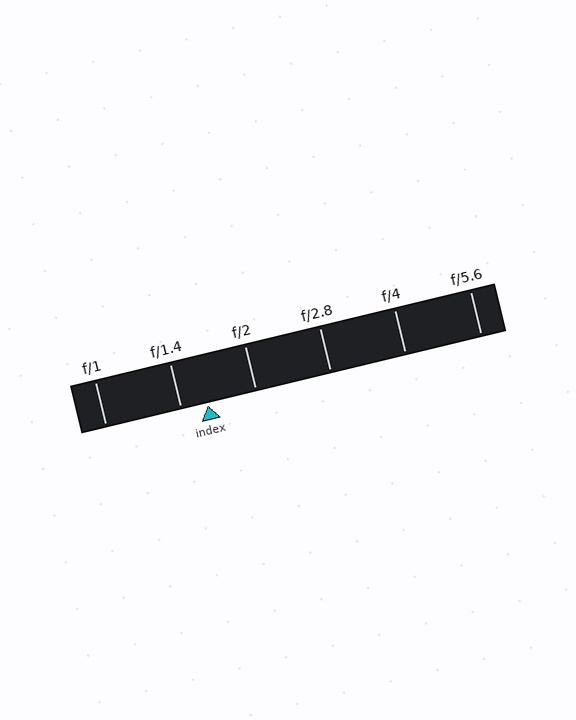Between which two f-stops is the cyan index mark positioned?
The index mark is between f/1.4 and f/2.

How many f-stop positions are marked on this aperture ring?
There are 6 f-stop positions marked.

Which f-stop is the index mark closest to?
The index mark is closest to f/1.4.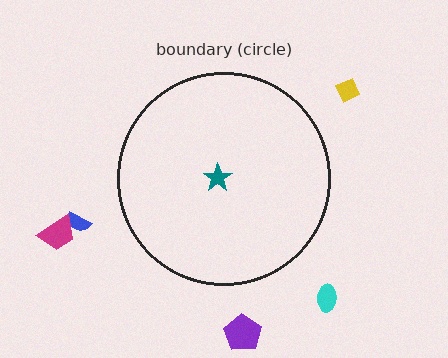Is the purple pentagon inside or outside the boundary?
Outside.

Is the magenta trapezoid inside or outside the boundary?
Outside.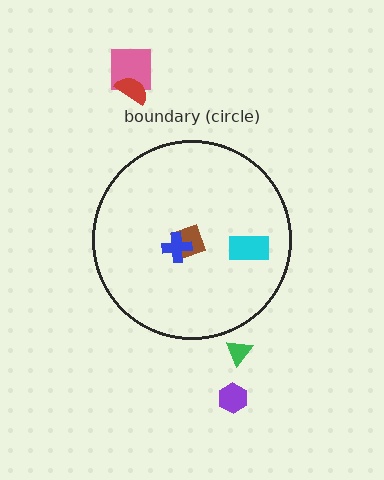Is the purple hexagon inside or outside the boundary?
Outside.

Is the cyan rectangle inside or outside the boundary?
Inside.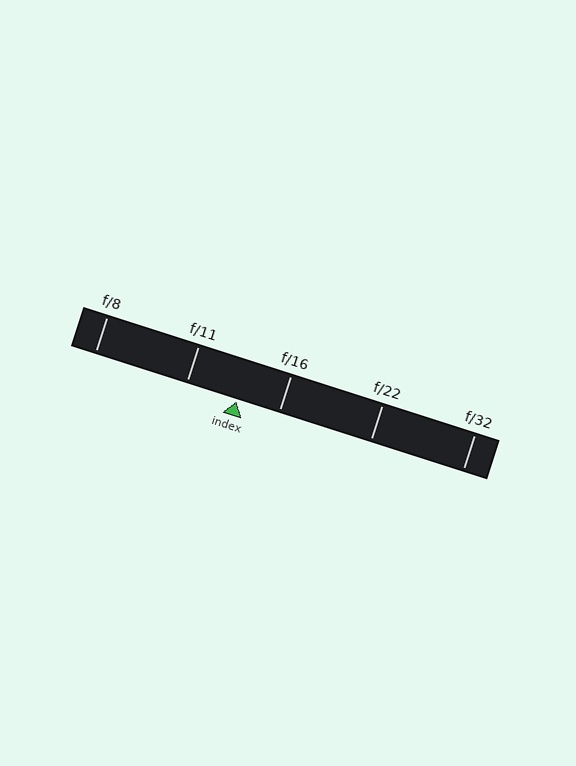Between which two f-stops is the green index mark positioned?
The index mark is between f/11 and f/16.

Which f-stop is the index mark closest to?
The index mark is closest to f/16.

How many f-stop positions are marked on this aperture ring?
There are 5 f-stop positions marked.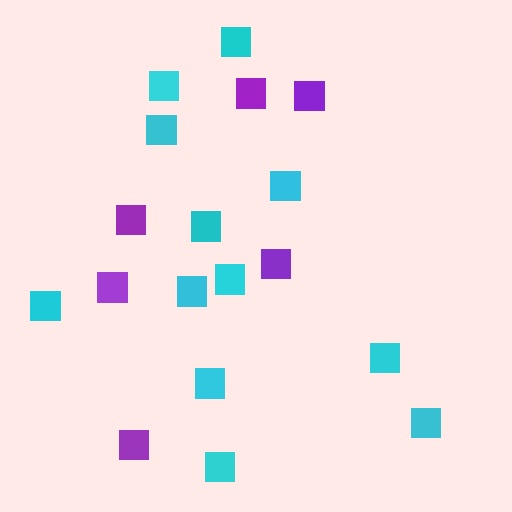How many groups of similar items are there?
There are 2 groups: one group of purple squares (6) and one group of cyan squares (12).